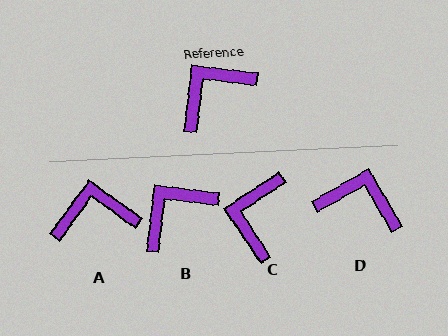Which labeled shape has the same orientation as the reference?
B.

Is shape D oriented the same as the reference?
No, it is off by about 53 degrees.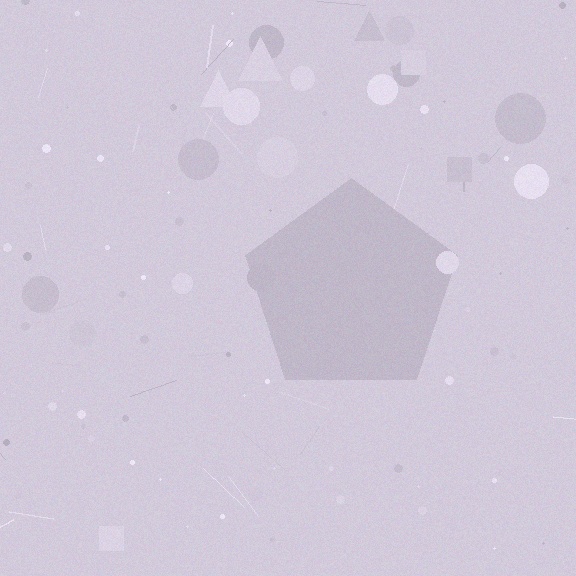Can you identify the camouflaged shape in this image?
The camouflaged shape is a pentagon.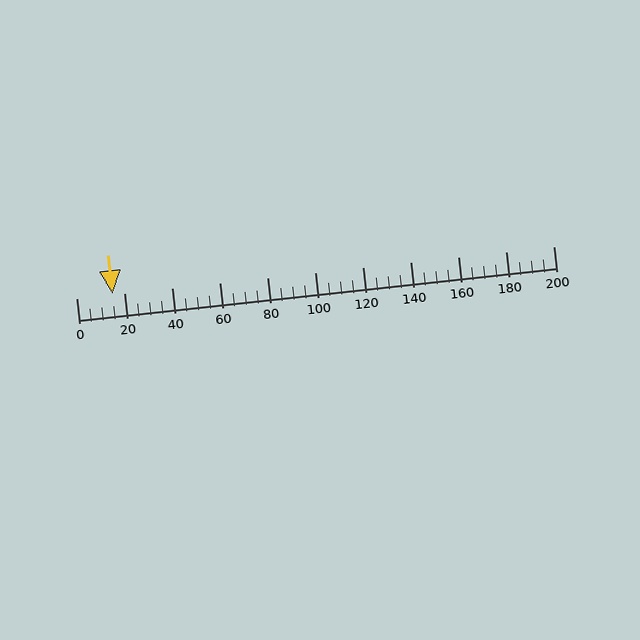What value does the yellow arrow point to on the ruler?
The yellow arrow points to approximately 15.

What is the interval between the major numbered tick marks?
The major tick marks are spaced 20 units apart.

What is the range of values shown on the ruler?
The ruler shows values from 0 to 200.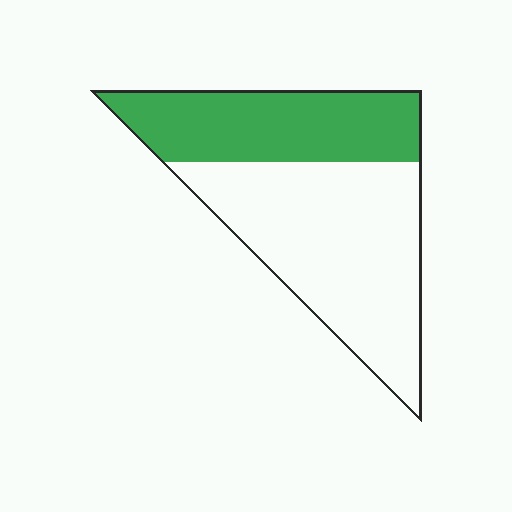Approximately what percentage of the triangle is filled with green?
Approximately 40%.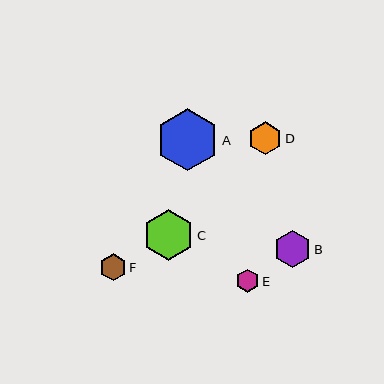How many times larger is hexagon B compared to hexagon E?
Hexagon B is approximately 1.6 times the size of hexagon E.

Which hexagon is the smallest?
Hexagon E is the smallest with a size of approximately 23 pixels.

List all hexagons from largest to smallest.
From largest to smallest: A, C, B, D, F, E.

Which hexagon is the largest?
Hexagon A is the largest with a size of approximately 62 pixels.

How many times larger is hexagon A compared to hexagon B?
Hexagon A is approximately 1.7 times the size of hexagon B.